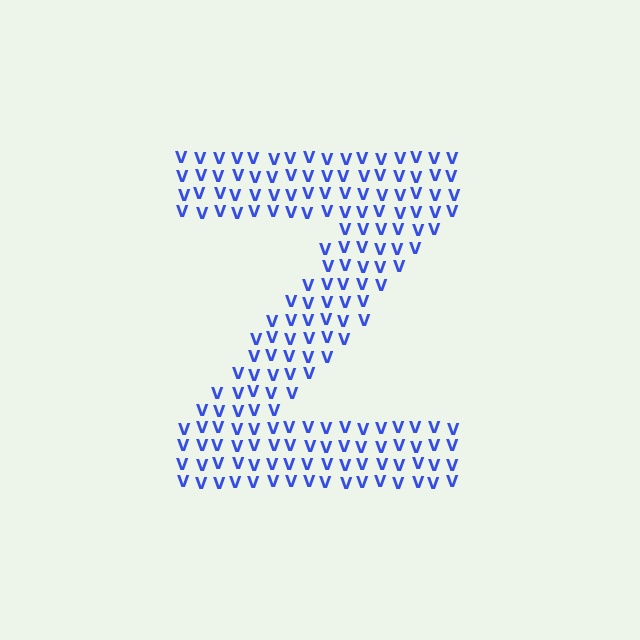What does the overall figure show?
The overall figure shows the letter Z.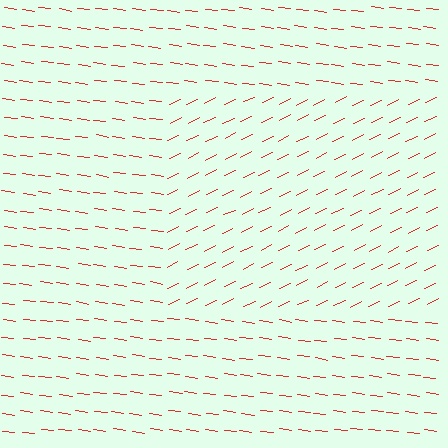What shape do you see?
I see a rectangle.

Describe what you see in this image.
The image is filled with small red line segments. A rectangle region in the image has lines oriented differently from the surrounding lines, creating a visible texture boundary.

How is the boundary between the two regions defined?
The boundary is defined purely by a change in line orientation (approximately 34 degrees difference). All lines are the same color and thickness.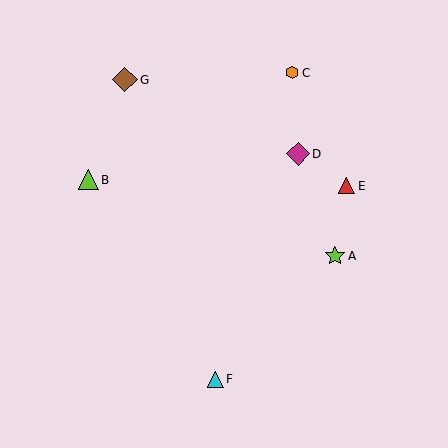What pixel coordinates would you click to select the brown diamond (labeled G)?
Click at (124, 80) to select the brown diamond G.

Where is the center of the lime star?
The center of the lime star is at (335, 256).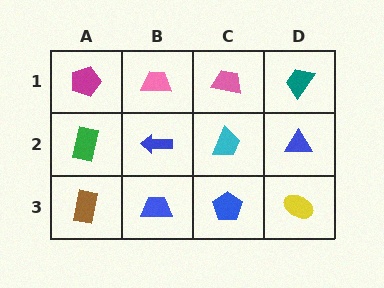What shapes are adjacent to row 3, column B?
A blue arrow (row 2, column B), a brown rectangle (row 3, column A), a blue pentagon (row 3, column C).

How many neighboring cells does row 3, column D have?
2.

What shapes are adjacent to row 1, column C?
A cyan trapezoid (row 2, column C), a pink trapezoid (row 1, column B), a teal trapezoid (row 1, column D).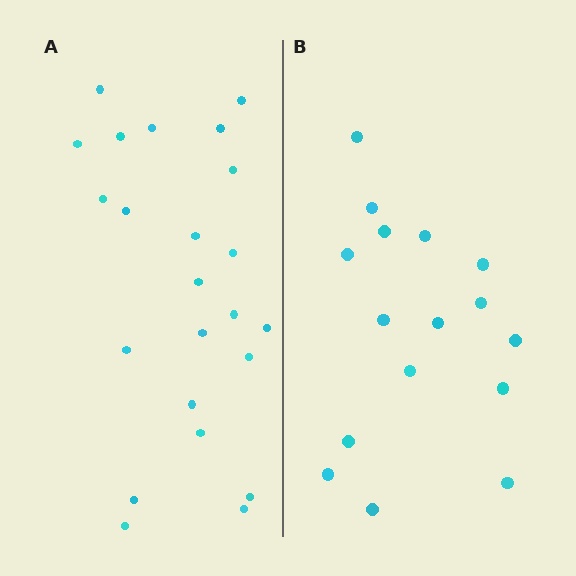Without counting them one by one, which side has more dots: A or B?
Region A (the left region) has more dots.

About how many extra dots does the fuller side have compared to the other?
Region A has roughly 8 or so more dots than region B.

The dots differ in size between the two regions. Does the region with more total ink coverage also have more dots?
No. Region B has more total ink coverage because its dots are larger, but region A actually contains more individual dots. Total area can be misleading — the number of items is what matters here.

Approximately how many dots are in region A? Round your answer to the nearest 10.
About 20 dots. (The exact count is 23, which rounds to 20.)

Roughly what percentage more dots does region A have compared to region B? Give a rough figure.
About 45% more.